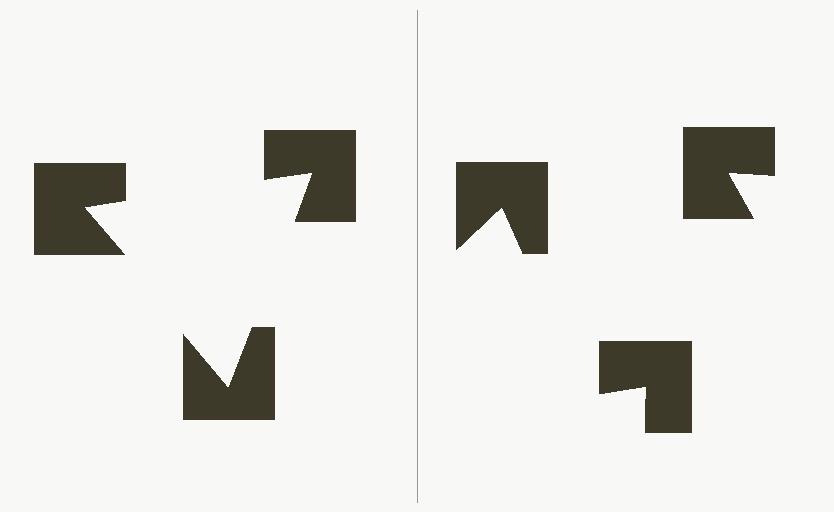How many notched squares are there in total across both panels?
6 — 3 on each side.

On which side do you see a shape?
An illusory triangle appears on the left side. On the right side the wedge cuts are rotated, so no coherent shape forms.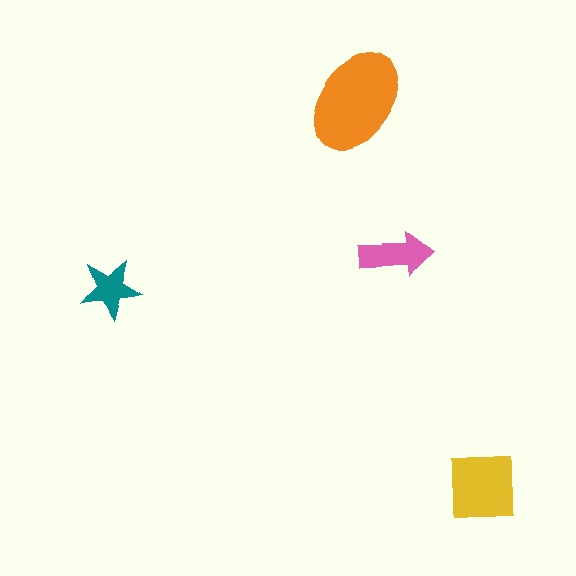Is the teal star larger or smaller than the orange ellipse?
Smaller.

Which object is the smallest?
The teal star.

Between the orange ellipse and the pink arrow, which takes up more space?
The orange ellipse.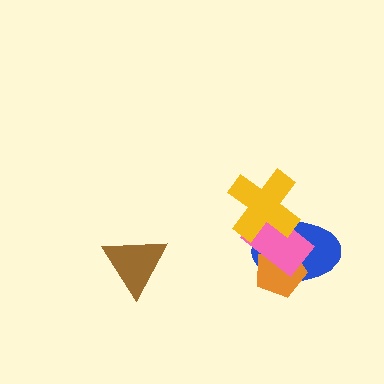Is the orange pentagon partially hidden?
Yes, it is partially covered by another shape.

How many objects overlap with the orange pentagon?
2 objects overlap with the orange pentagon.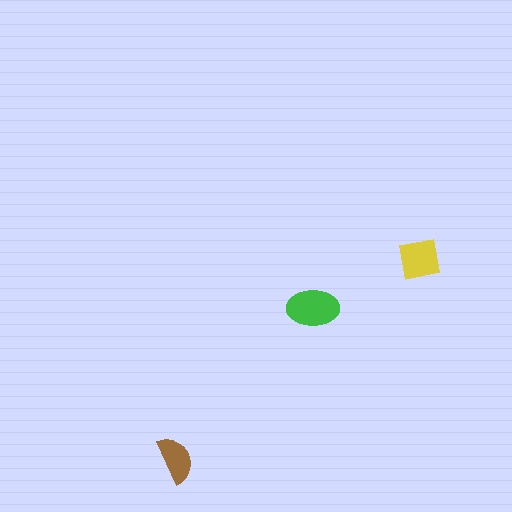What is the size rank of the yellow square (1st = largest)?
2nd.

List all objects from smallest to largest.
The brown semicircle, the yellow square, the green ellipse.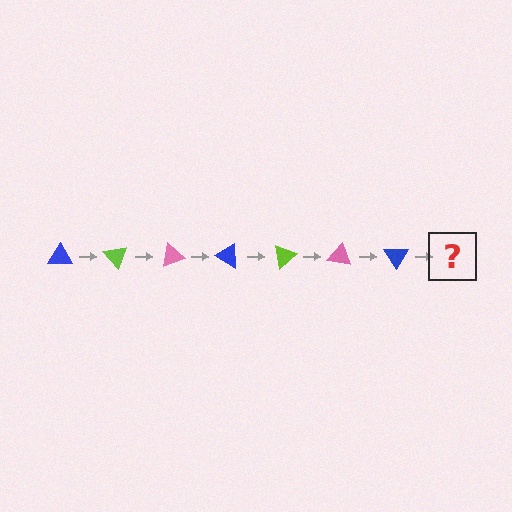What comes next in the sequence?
The next element should be a lime triangle, rotated 350 degrees from the start.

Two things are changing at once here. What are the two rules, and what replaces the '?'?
The two rules are that it rotates 50 degrees each step and the color cycles through blue, lime, and pink. The '?' should be a lime triangle, rotated 350 degrees from the start.